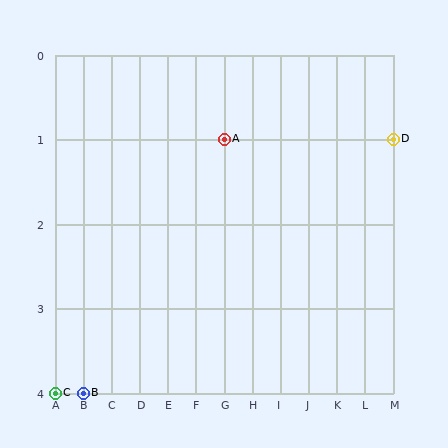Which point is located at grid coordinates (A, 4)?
Point C is at (A, 4).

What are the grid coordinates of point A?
Point A is at grid coordinates (G, 1).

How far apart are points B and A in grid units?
Points B and A are 5 columns and 3 rows apart (about 5.8 grid units diagonally).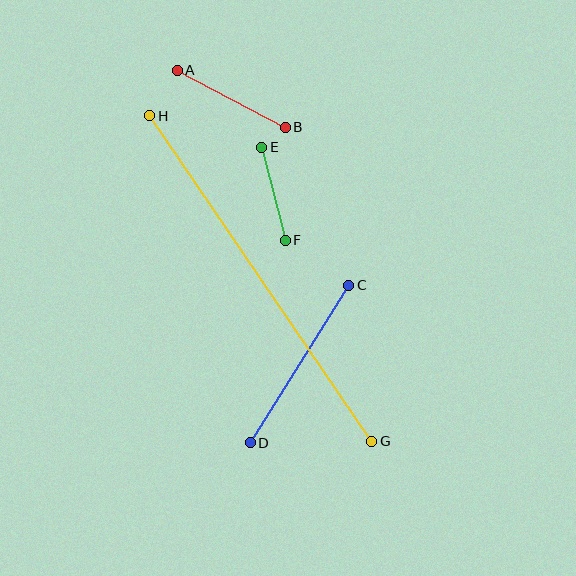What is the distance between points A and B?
The distance is approximately 122 pixels.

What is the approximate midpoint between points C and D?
The midpoint is at approximately (299, 364) pixels.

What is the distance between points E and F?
The distance is approximately 96 pixels.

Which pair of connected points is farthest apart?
Points G and H are farthest apart.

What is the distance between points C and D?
The distance is approximately 186 pixels.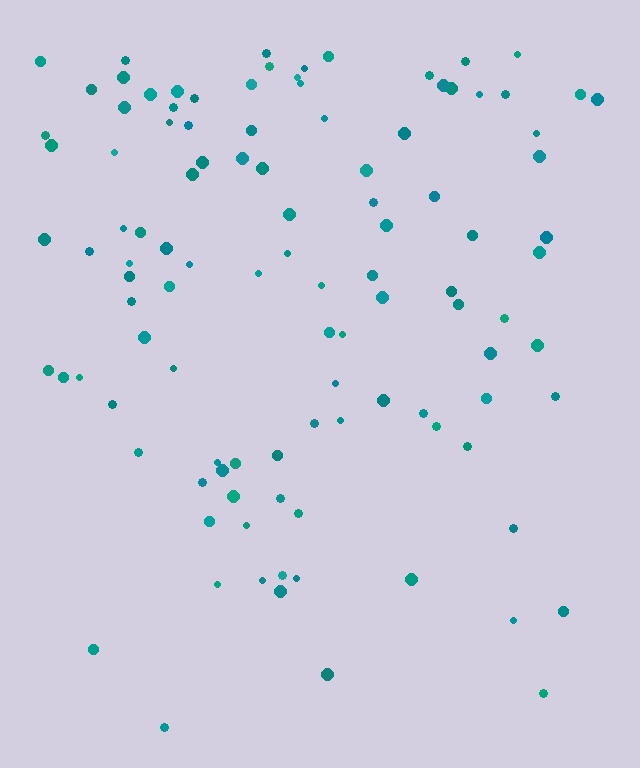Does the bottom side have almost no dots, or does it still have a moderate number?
Still a moderate number, just noticeably fewer than the top.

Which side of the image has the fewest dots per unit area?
The bottom.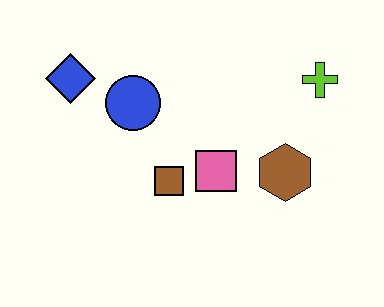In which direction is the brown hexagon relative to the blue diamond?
The brown hexagon is to the right of the blue diamond.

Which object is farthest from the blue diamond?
The lime cross is farthest from the blue diamond.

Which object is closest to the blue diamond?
The blue circle is closest to the blue diamond.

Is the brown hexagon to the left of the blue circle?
No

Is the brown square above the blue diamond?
No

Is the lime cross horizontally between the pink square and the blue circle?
No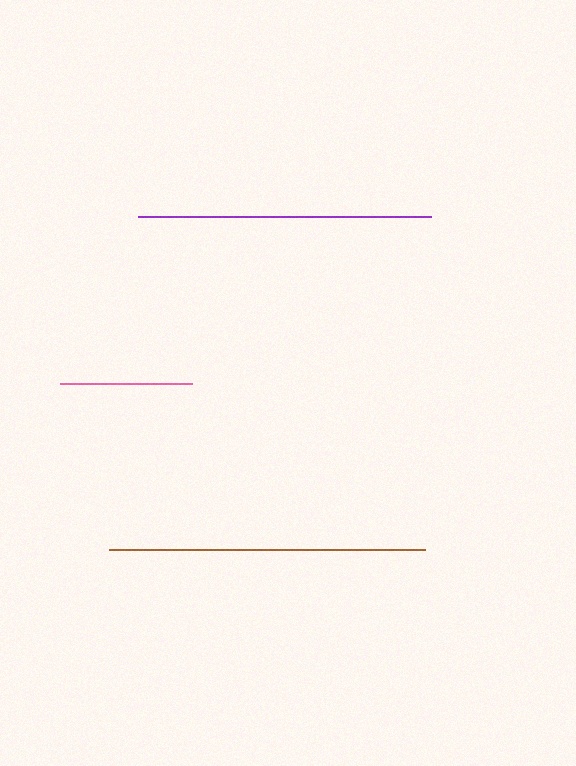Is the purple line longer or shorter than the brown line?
The brown line is longer than the purple line.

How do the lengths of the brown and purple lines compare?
The brown and purple lines are approximately the same length.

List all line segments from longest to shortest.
From longest to shortest: brown, purple, pink.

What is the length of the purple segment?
The purple segment is approximately 293 pixels long.